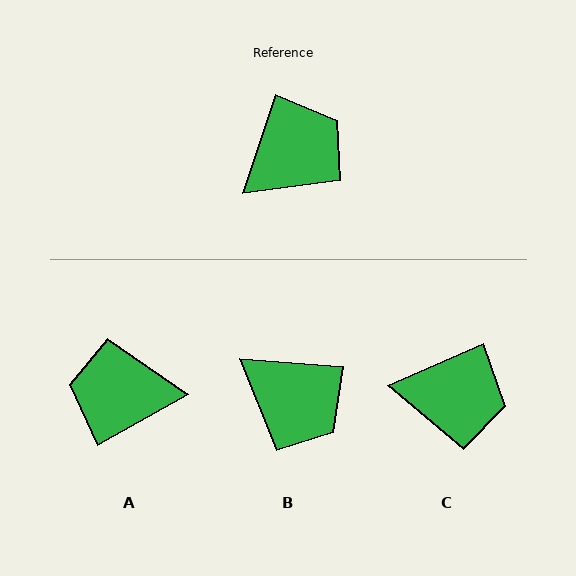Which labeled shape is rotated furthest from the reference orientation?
A, about 138 degrees away.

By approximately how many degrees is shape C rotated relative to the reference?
Approximately 48 degrees clockwise.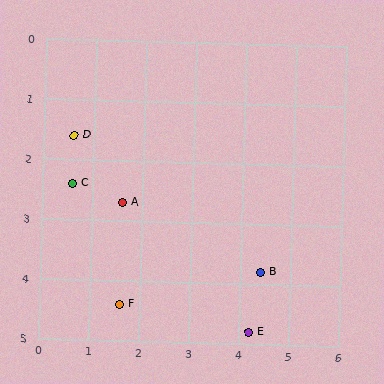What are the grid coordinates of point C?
Point C is at approximately (0.6, 2.4).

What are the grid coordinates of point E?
Point E is at approximately (4.2, 4.8).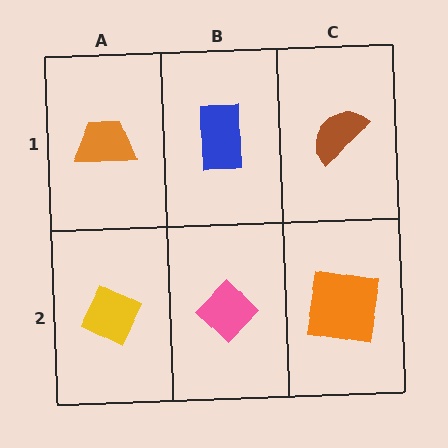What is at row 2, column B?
A pink diamond.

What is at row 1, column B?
A blue rectangle.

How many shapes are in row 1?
3 shapes.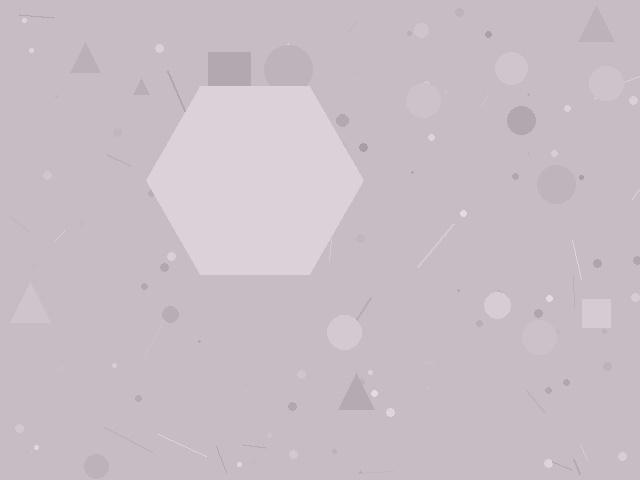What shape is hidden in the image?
A hexagon is hidden in the image.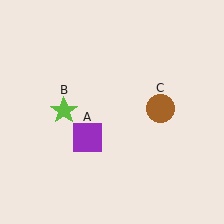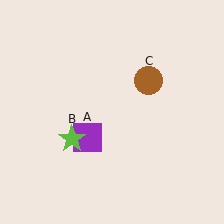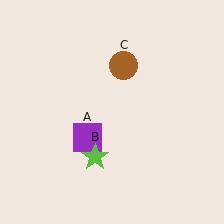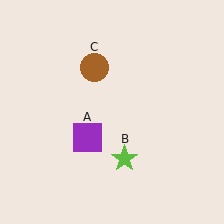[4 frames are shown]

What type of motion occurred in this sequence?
The lime star (object B), brown circle (object C) rotated counterclockwise around the center of the scene.